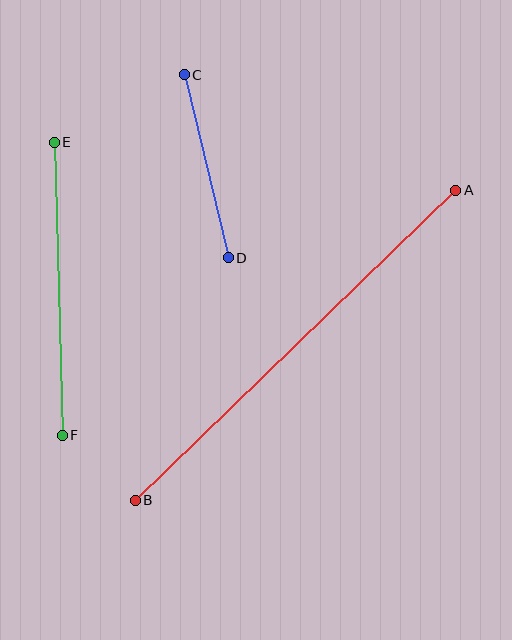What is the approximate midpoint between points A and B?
The midpoint is at approximately (295, 345) pixels.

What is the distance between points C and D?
The distance is approximately 188 pixels.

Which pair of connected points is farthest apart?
Points A and B are farthest apart.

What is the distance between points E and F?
The distance is approximately 293 pixels.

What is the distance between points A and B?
The distance is approximately 446 pixels.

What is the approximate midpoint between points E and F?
The midpoint is at approximately (58, 289) pixels.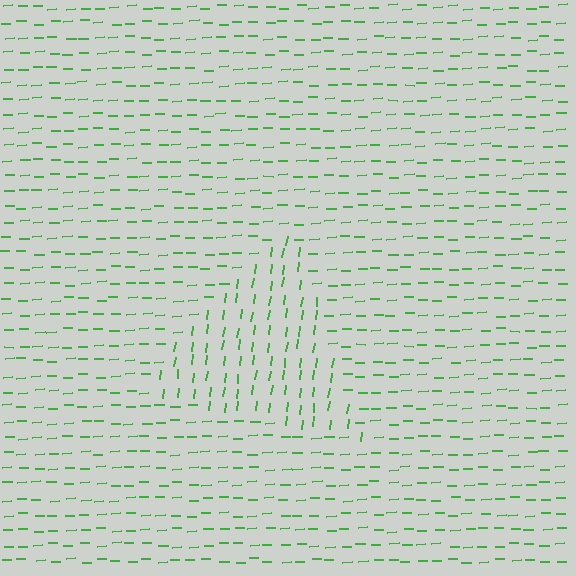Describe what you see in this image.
The image is filled with small green line segments. A triangle region in the image has lines oriented differently from the surrounding lines, creating a visible texture boundary.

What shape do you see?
I see a triangle.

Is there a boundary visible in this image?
Yes, there is a texture boundary formed by a change in line orientation.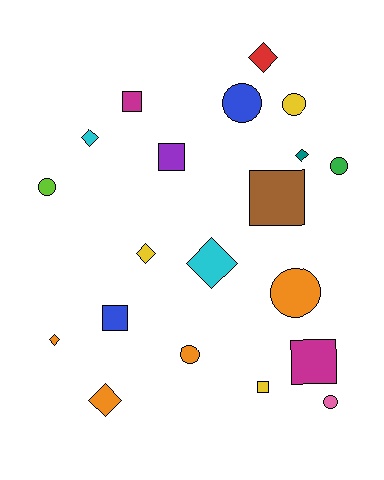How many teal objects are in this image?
There is 1 teal object.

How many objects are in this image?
There are 20 objects.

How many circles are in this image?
There are 7 circles.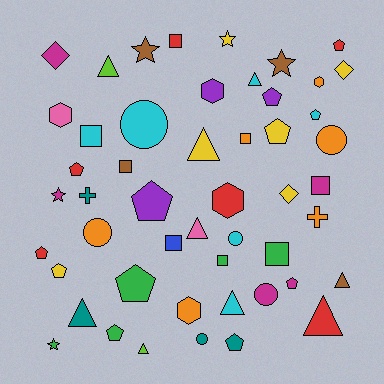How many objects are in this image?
There are 50 objects.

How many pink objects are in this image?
There are 2 pink objects.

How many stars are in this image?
There are 5 stars.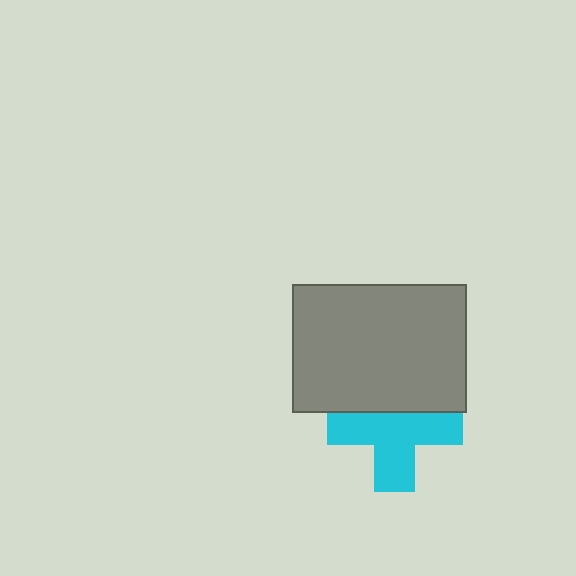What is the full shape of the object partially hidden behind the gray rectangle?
The partially hidden object is a cyan cross.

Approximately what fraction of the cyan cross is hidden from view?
Roughly 35% of the cyan cross is hidden behind the gray rectangle.